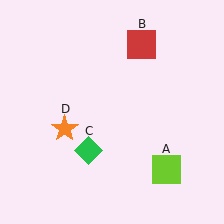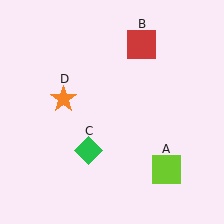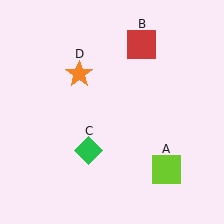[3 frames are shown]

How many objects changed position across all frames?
1 object changed position: orange star (object D).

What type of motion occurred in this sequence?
The orange star (object D) rotated clockwise around the center of the scene.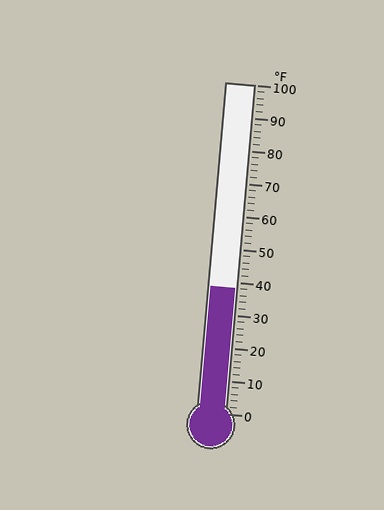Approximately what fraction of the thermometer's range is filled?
The thermometer is filled to approximately 40% of its range.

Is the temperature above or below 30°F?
The temperature is above 30°F.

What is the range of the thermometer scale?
The thermometer scale ranges from 0°F to 100°F.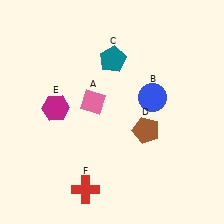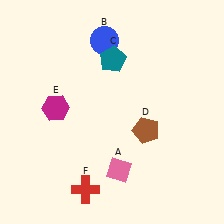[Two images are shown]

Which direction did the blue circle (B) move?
The blue circle (B) moved up.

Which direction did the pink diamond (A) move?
The pink diamond (A) moved down.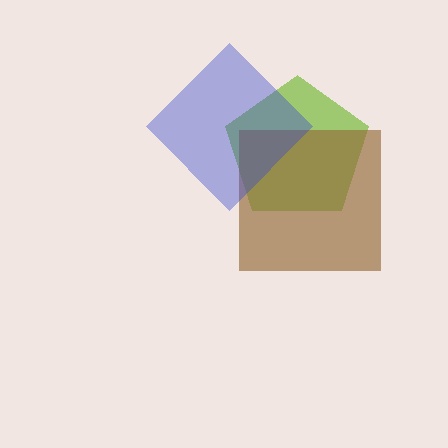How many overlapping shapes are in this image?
There are 3 overlapping shapes in the image.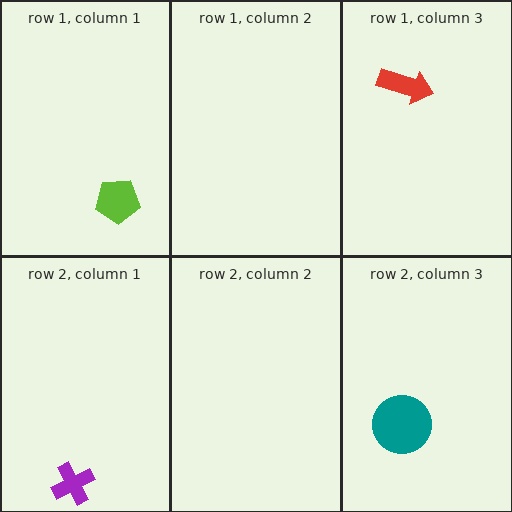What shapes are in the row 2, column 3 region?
The teal circle.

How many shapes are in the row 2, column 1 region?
1.